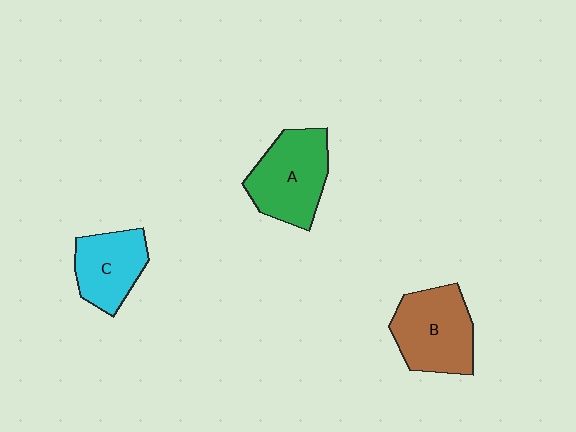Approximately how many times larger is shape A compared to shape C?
Approximately 1.3 times.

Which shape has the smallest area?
Shape C (cyan).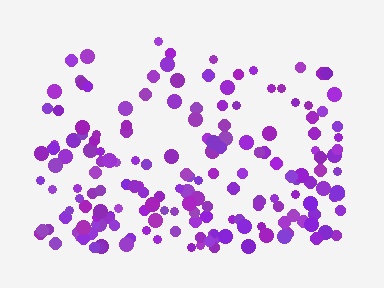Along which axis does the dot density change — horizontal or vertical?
Vertical.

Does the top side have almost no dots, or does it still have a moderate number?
Still a moderate number, just noticeably fewer than the bottom.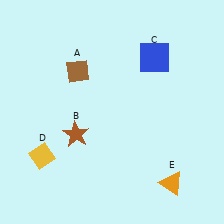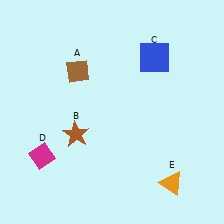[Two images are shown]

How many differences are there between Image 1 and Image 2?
There is 1 difference between the two images.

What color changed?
The diamond (D) changed from yellow in Image 1 to magenta in Image 2.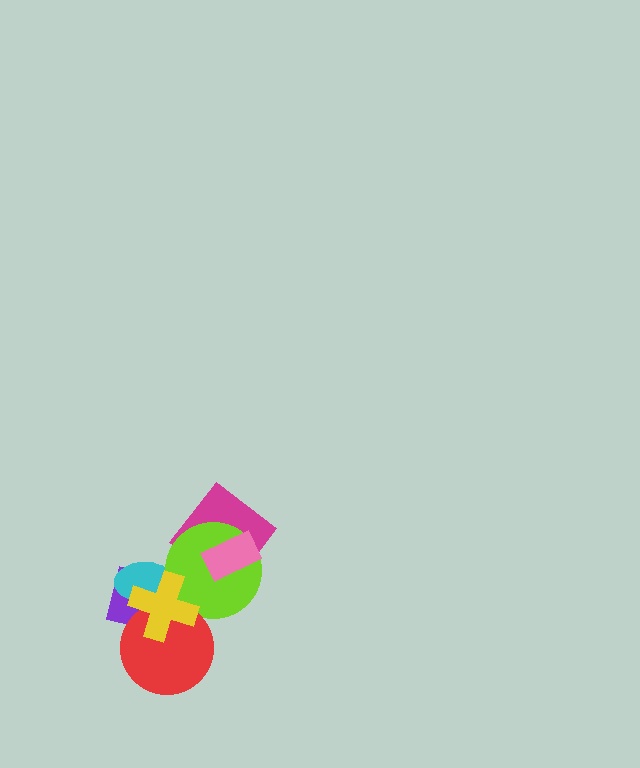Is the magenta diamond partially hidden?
Yes, it is partially covered by another shape.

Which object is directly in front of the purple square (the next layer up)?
The cyan ellipse is directly in front of the purple square.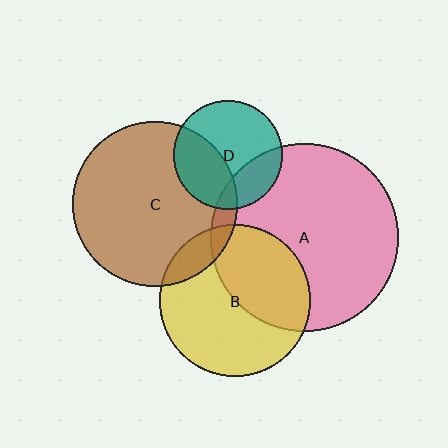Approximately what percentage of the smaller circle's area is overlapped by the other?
Approximately 40%.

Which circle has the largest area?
Circle A (pink).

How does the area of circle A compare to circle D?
Approximately 3.0 times.